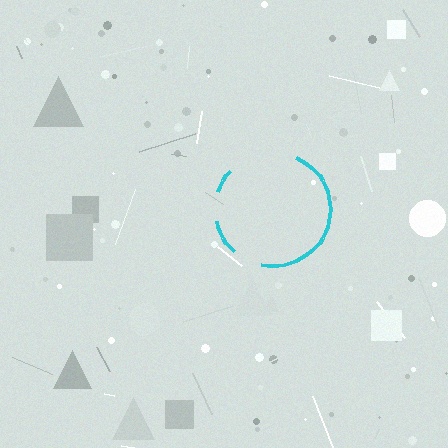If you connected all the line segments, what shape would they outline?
They would outline a circle.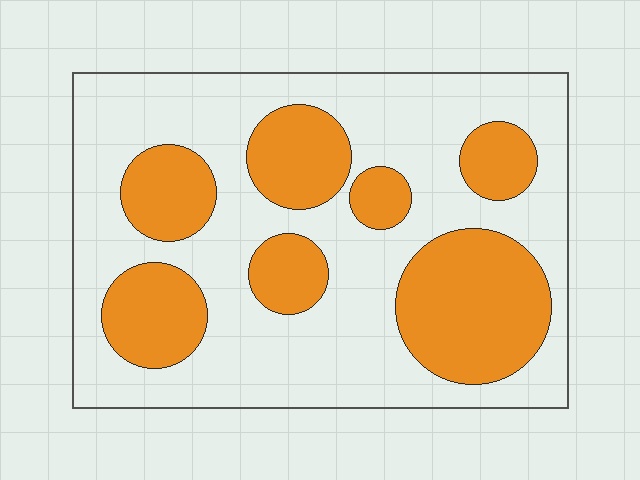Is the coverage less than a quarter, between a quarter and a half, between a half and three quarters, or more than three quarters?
Between a quarter and a half.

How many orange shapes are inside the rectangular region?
7.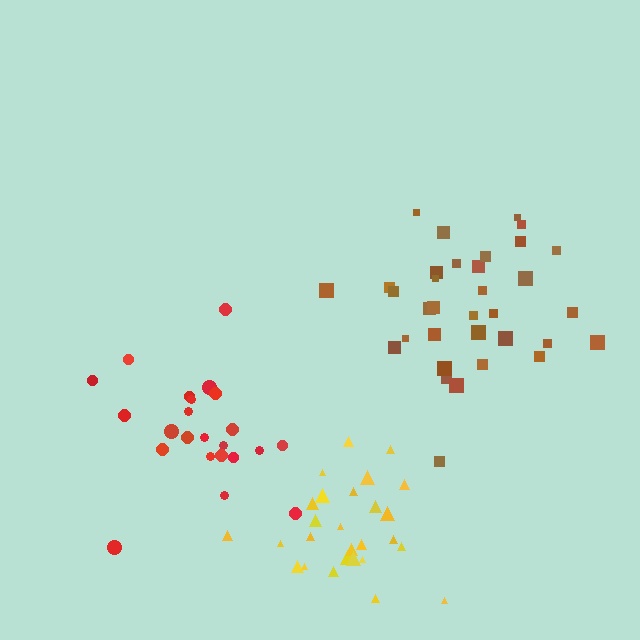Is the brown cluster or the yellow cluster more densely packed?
Yellow.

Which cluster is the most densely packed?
Yellow.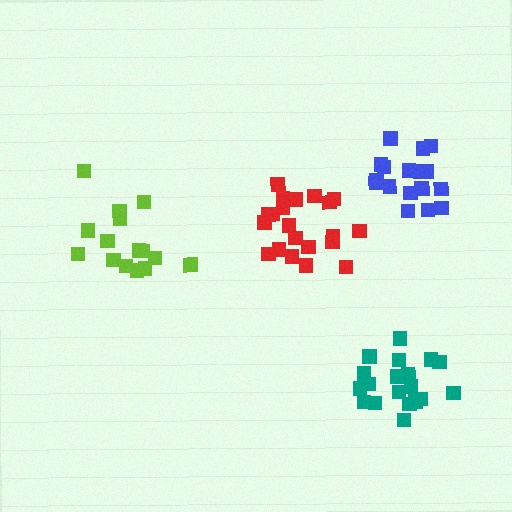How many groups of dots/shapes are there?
There are 4 groups.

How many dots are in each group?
Group 1: 18 dots, Group 2: 15 dots, Group 3: 21 dots, Group 4: 20 dots (74 total).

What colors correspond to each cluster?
The clusters are colored: blue, lime, red, teal.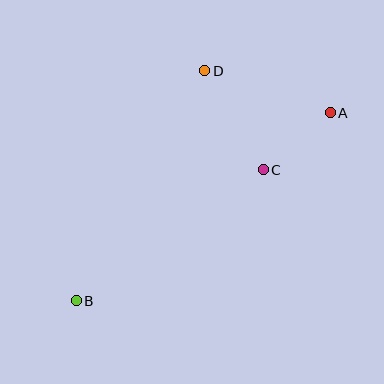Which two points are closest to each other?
Points A and C are closest to each other.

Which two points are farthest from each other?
Points A and B are farthest from each other.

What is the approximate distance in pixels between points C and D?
The distance between C and D is approximately 115 pixels.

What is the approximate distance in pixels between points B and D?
The distance between B and D is approximately 264 pixels.